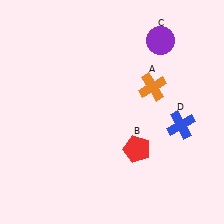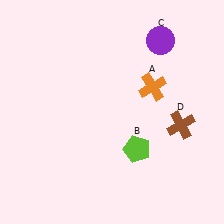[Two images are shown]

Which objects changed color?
B changed from red to lime. D changed from blue to brown.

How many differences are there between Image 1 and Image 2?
There are 2 differences between the two images.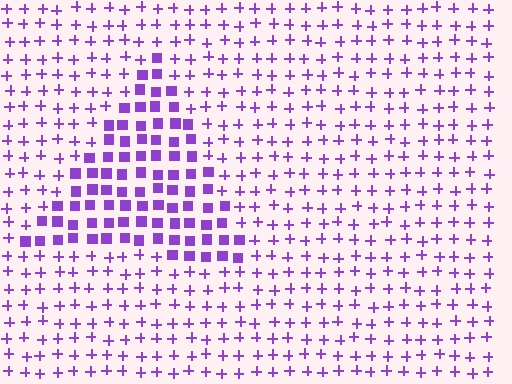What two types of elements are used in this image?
The image uses squares inside the triangle region and plus signs outside it.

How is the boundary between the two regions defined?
The boundary is defined by a change in element shape: squares inside vs. plus signs outside. All elements share the same color and spacing.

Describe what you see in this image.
The image is filled with small purple elements arranged in a uniform grid. A triangle-shaped region contains squares, while the surrounding area contains plus signs. The boundary is defined purely by the change in element shape.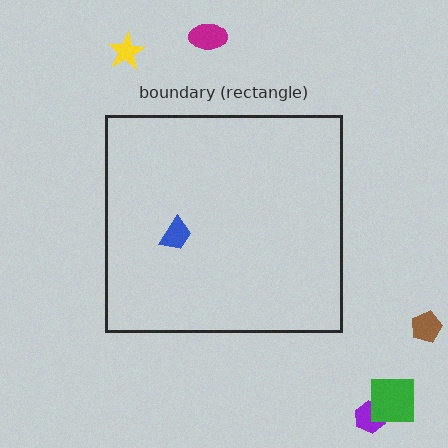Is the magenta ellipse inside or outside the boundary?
Outside.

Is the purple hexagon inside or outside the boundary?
Outside.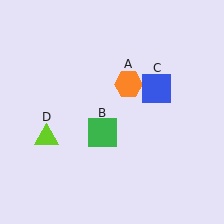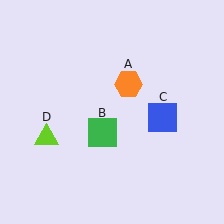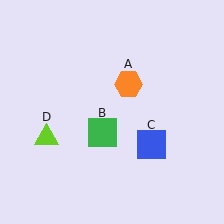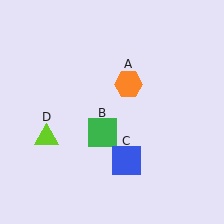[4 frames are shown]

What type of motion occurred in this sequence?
The blue square (object C) rotated clockwise around the center of the scene.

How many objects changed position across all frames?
1 object changed position: blue square (object C).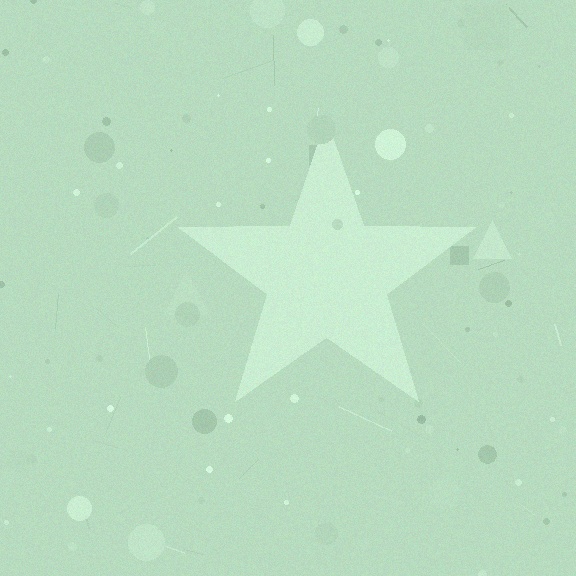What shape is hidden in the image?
A star is hidden in the image.